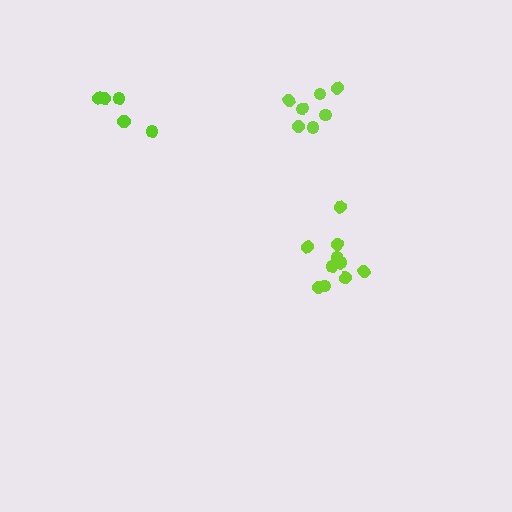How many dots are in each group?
Group 1: 10 dots, Group 2: 6 dots, Group 3: 7 dots (23 total).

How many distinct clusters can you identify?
There are 3 distinct clusters.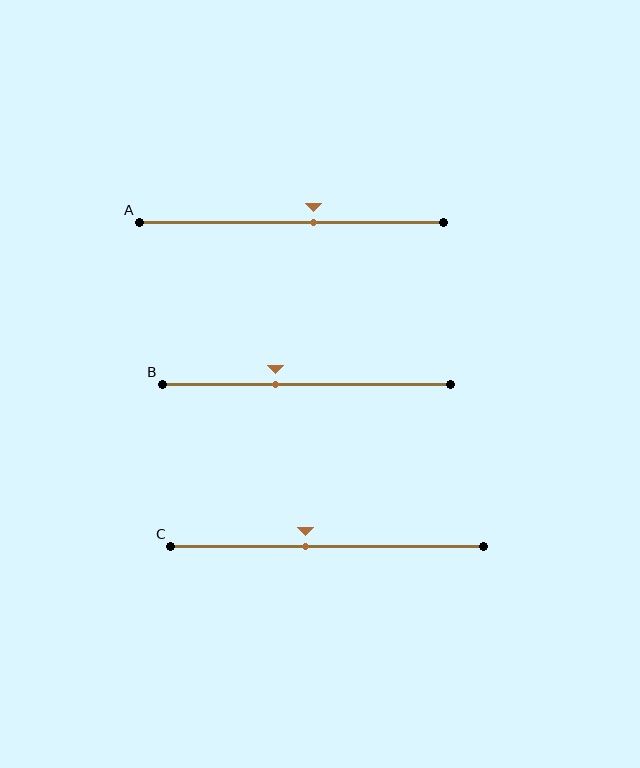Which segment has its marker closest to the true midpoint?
Segment C has its marker closest to the true midpoint.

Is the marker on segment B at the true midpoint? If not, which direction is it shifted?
No, the marker on segment B is shifted to the left by about 11% of the segment length.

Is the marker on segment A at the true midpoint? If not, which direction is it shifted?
No, the marker on segment A is shifted to the right by about 7% of the segment length.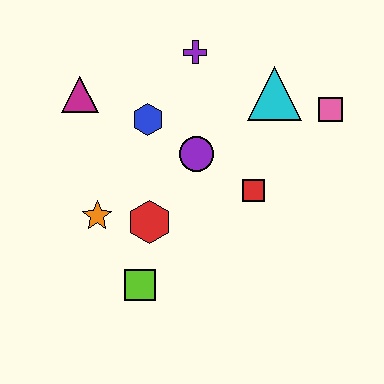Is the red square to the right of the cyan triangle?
No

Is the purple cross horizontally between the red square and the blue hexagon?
Yes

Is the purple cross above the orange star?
Yes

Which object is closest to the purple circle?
The blue hexagon is closest to the purple circle.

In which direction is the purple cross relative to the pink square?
The purple cross is to the left of the pink square.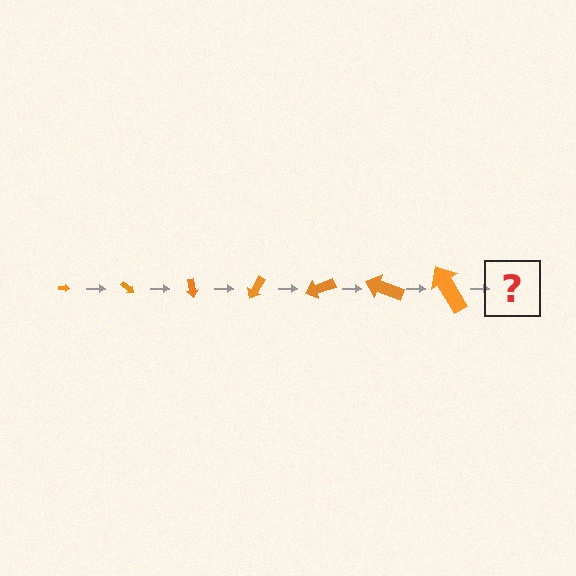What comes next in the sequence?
The next element should be an arrow, larger than the previous one and rotated 280 degrees from the start.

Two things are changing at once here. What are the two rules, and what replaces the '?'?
The two rules are that the arrow grows larger each step and it rotates 40 degrees each step. The '?' should be an arrow, larger than the previous one and rotated 280 degrees from the start.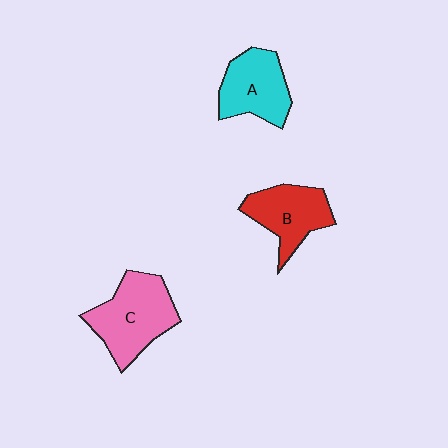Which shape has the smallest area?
Shape B (red).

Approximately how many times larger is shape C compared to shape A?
Approximately 1.3 times.